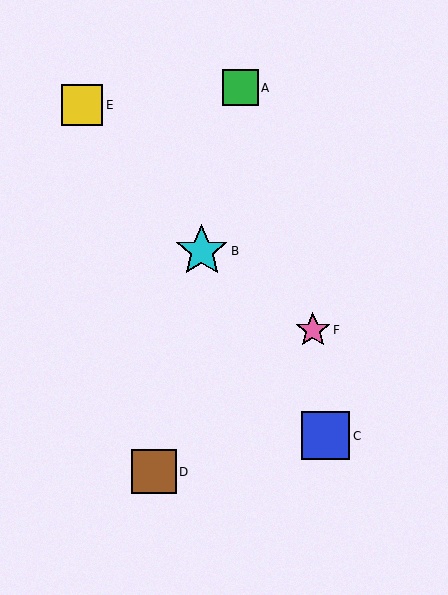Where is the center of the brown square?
The center of the brown square is at (154, 472).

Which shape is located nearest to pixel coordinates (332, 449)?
The blue square (labeled C) at (326, 436) is nearest to that location.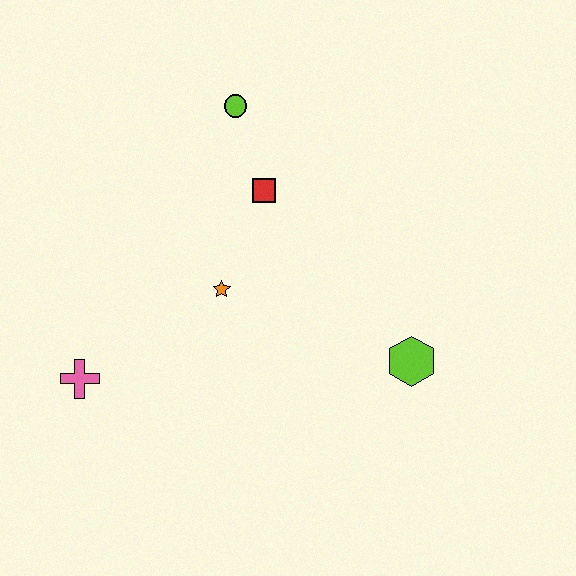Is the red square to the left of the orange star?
No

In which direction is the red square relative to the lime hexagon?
The red square is above the lime hexagon.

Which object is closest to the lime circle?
The red square is closest to the lime circle.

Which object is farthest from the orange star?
The lime hexagon is farthest from the orange star.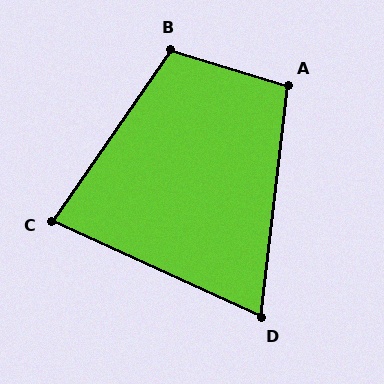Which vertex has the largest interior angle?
B, at approximately 108 degrees.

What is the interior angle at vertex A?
Approximately 100 degrees (obtuse).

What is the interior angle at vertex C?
Approximately 80 degrees (acute).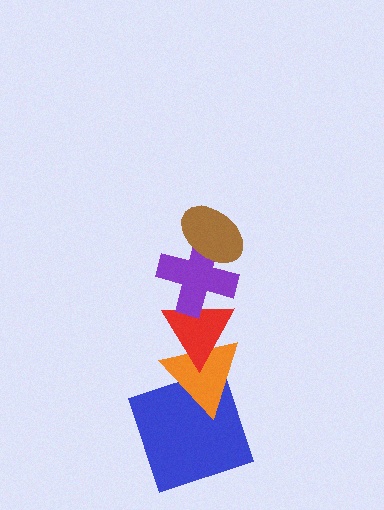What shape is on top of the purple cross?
The brown ellipse is on top of the purple cross.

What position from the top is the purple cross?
The purple cross is 2nd from the top.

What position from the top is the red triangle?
The red triangle is 3rd from the top.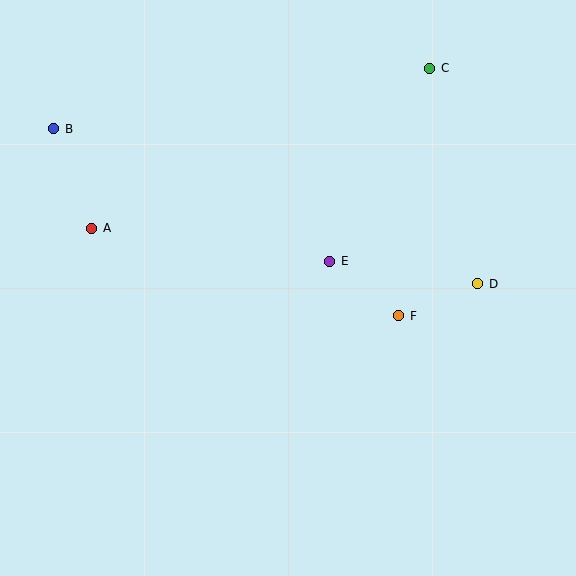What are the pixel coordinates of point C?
Point C is at (430, 68).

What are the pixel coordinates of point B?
Point B is at (54, 129).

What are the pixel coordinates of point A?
Point A is at (92, 228).